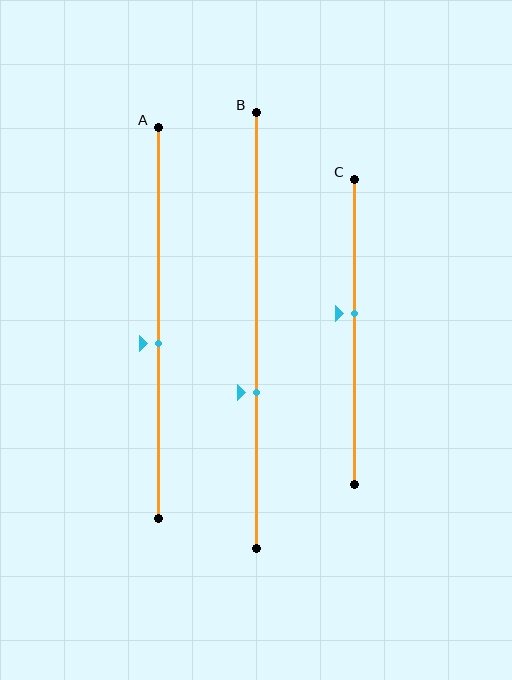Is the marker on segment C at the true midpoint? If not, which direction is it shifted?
No, the marker on segment C is shifted upward by about 6% of the segment length.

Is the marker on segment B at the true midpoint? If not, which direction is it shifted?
No, the marker on segment B is shifted downward by about 14% of the segment length.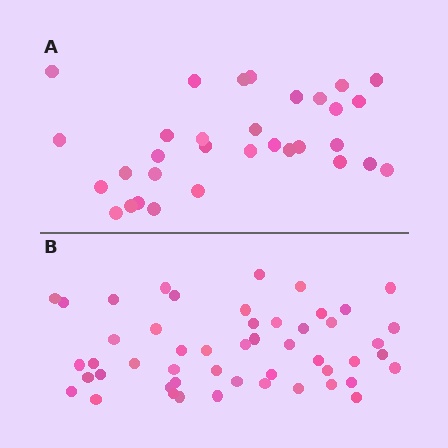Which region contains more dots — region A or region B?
Region B (the bottom region) has more dots.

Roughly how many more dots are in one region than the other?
Region B has approximately 20 more dots than region A.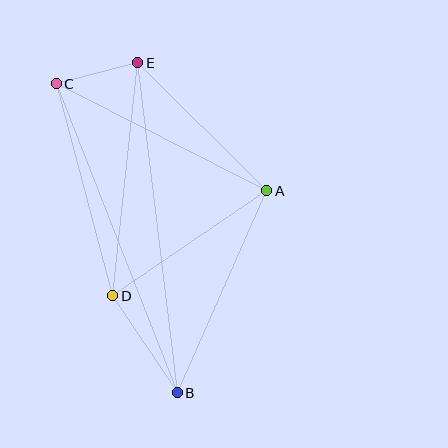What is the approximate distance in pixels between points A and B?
The distance between A and B is approximately 221 pixels.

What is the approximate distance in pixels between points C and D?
The distance between C and D is approximately 220 pixels.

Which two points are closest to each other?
Points C and E are closest to each other.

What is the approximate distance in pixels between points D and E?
The distance between D and E is approximately 235 pixels.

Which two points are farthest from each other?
Points B and E are farthest from each other.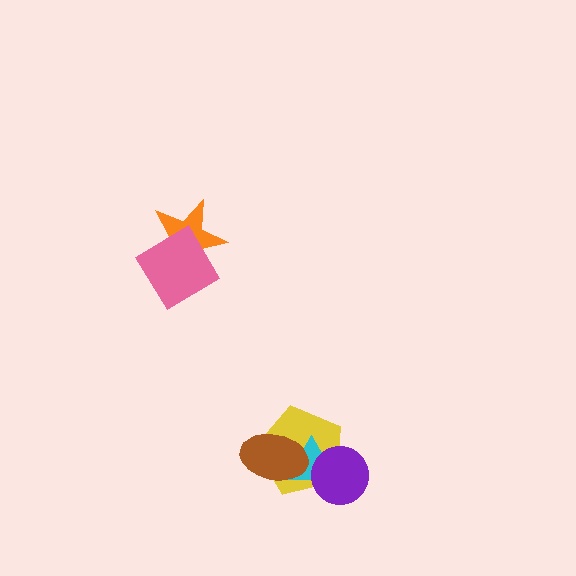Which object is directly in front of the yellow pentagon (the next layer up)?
The cyan triangle is directly in front of the yellow pentagon.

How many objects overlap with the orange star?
1 object overlaps with the orange star.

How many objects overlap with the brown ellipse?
2 objects overlap with the brown ellipse.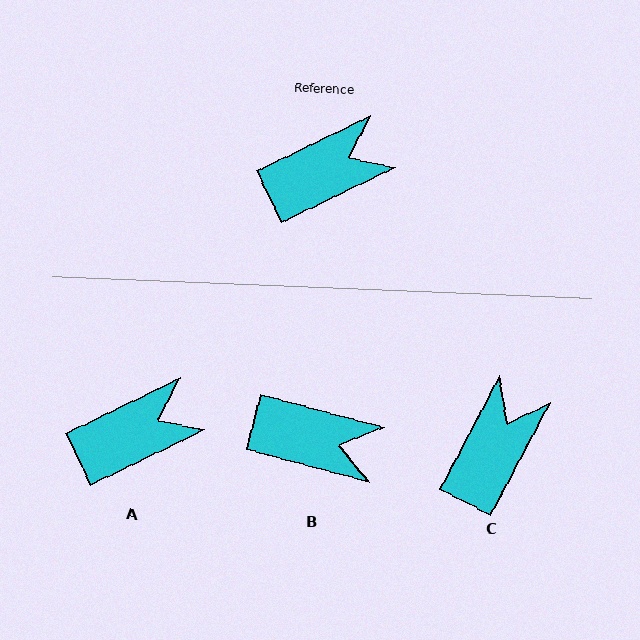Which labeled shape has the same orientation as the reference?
A.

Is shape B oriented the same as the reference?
No, it is off by about 41 degrees.